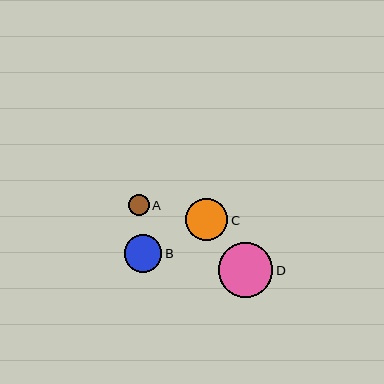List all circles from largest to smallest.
From largest to smallest: D, C, B, A.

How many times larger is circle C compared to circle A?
Circle C is approximately 2.0 times the size of circle A.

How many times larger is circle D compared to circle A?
Circle D is approximately 2.6 times the size of circle A.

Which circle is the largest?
Circle D is the largest with a size of approximately 54 pixels.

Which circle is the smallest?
Circle A is the smallest with a size of approximately 21 pixels.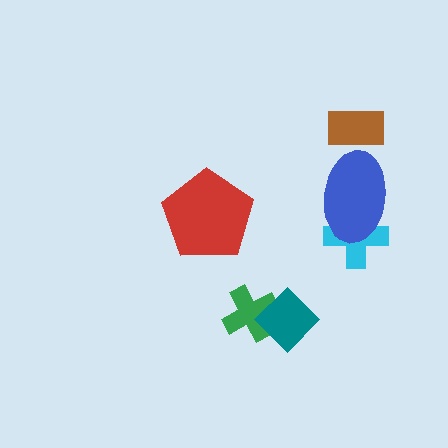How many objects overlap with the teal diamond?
1 object overlaps with the teal diamond.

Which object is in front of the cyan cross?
The blue ellipse is in front of the cyan cross.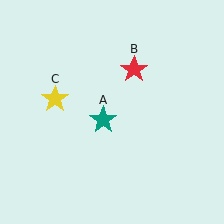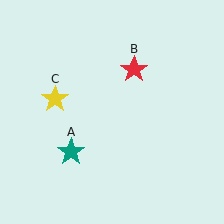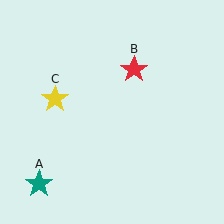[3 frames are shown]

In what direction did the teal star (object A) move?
The teal star (object A) moved down and to the left.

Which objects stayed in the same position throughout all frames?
Red star (object B) and yellow star (object C) remained stationary.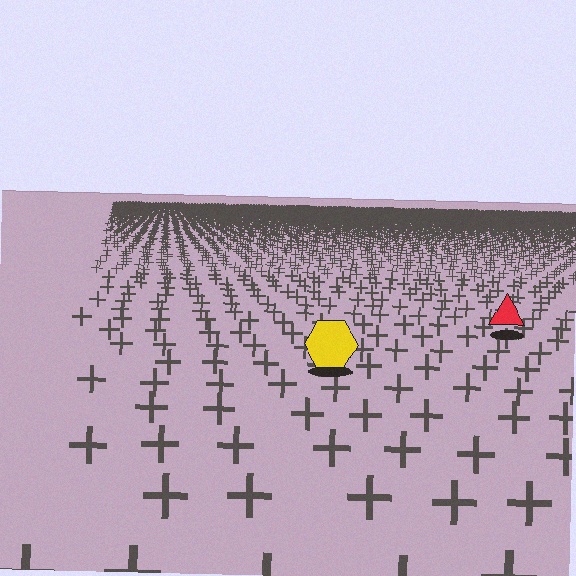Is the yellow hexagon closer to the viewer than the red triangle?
Yes. The yellow hexagon is closer — you can tell from the texture gradient: the ground texture is coarser near it.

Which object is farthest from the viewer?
The red triangle is farthest from the viewer. It appears smaller and the ground texture around it is denser.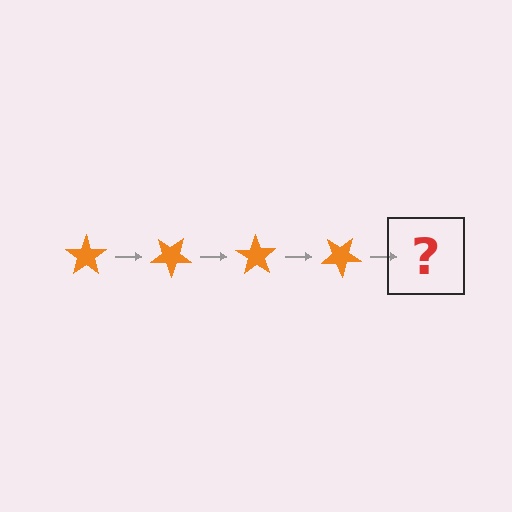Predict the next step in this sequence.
The next step is an orange star rotated 140 degrees.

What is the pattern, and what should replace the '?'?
The pattern is that the star rotates 35 degrees each step. The '?' should be an orange star rotated 140 degrees.